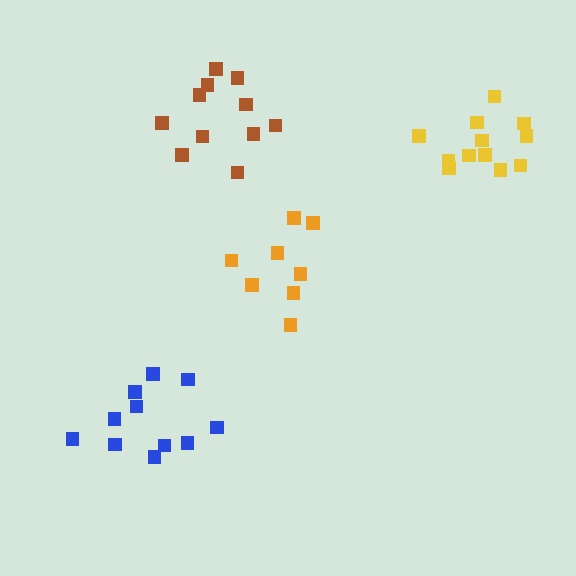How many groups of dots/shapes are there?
There are 4 groups.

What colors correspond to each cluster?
The clusters are colored: brown, blue, yellow, orange.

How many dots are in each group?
Group 1: 11 dots, Group 2: 11 dots, Group 3: 12 dots, Group 4: 8 dots (42 total).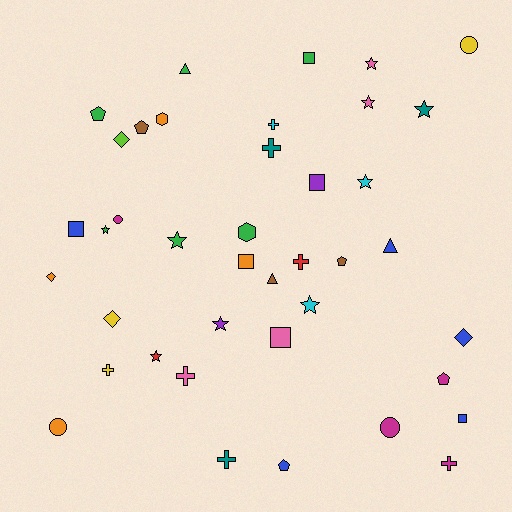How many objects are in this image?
There are 40 objects.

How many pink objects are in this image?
There are 4 pink objects.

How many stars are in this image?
There are 9 stars.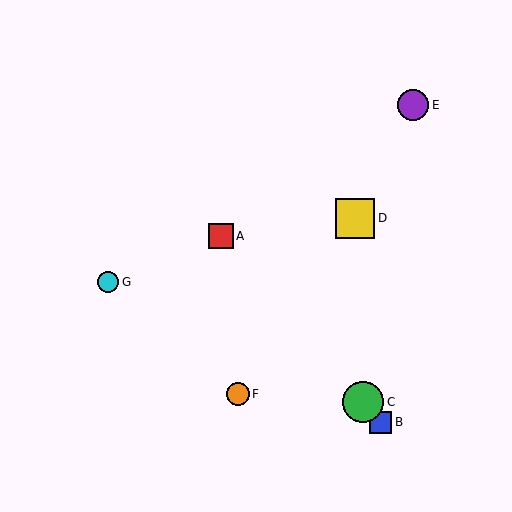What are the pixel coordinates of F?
Object F is at (238, 394).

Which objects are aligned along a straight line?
Objects A, B, C are aligned along a straight line.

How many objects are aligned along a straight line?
3 objects (A, B, C) are aligned along a straight line.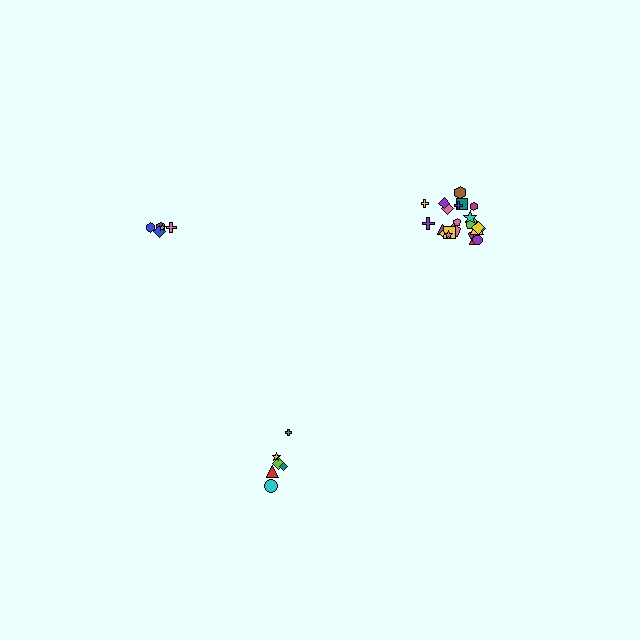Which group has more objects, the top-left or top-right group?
The top-right group.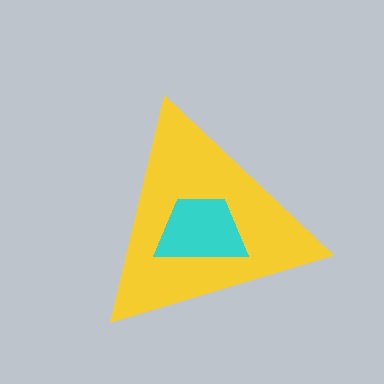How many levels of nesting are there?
2.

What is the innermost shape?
The cyan trapezoid.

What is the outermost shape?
The yellow triangle.